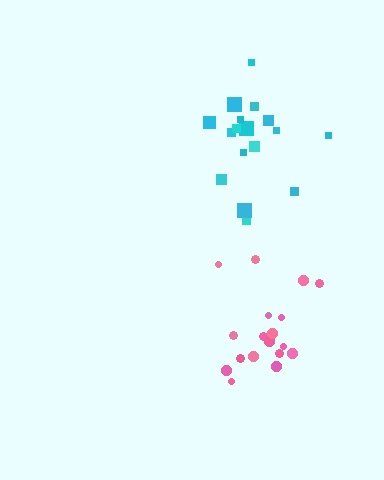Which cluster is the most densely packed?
Pink.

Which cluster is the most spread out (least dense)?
Cyan.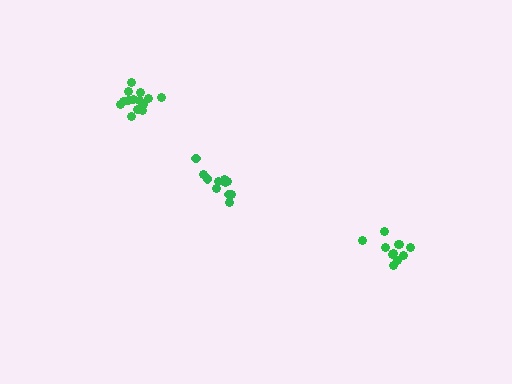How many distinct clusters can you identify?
There are 3 distinct clusters.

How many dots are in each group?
Group 1: 11 dots, Group 2: 14 dots, Group 3: 11 dots (36 total).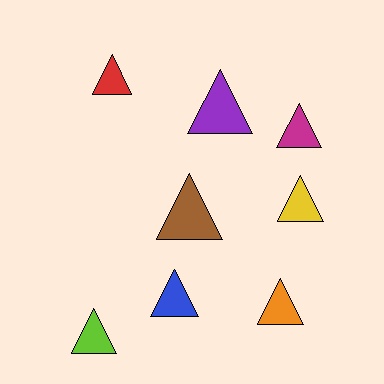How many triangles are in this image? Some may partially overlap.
There are 8 triangles.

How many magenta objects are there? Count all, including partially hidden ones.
There is 1 magenta object.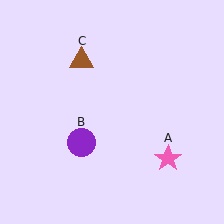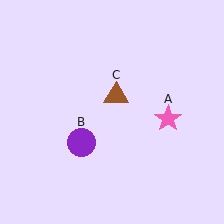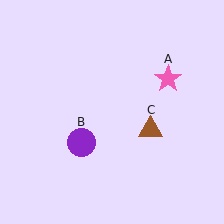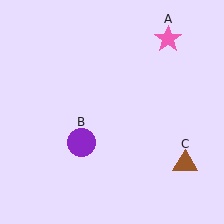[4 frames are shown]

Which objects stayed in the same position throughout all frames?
Purple circle (object B) remained stationary.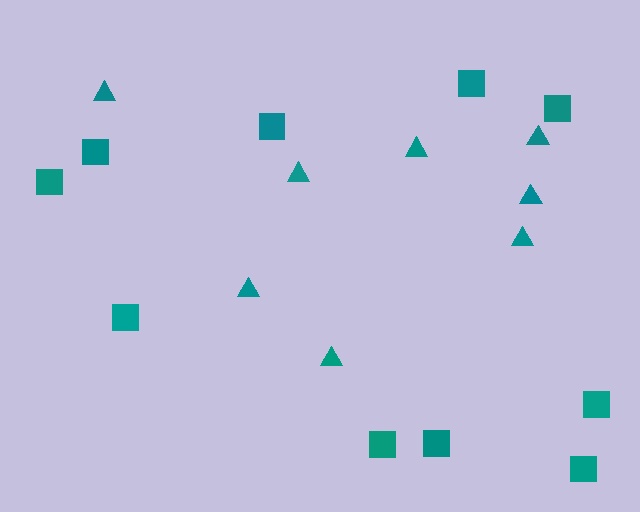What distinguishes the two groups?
There are 2 groups: one group of squares (10) and one group of triangles (8).